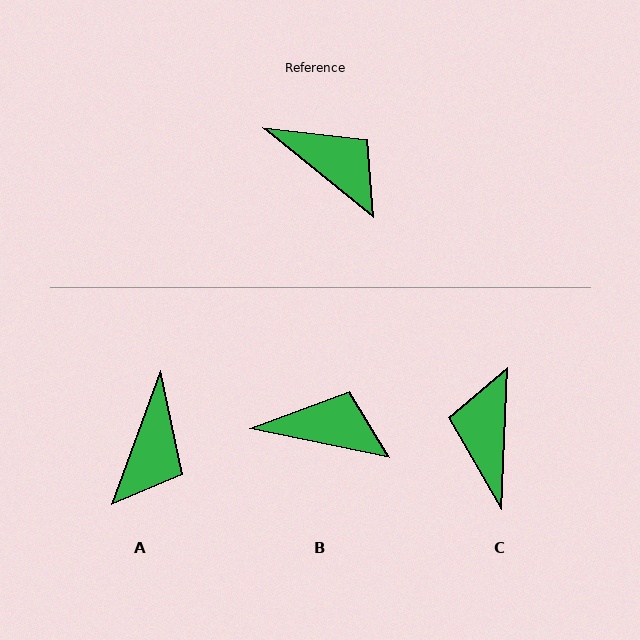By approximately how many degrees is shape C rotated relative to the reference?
Approximately 126 degrees counter-clockwise.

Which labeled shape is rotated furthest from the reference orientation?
C, about 126 degrees away.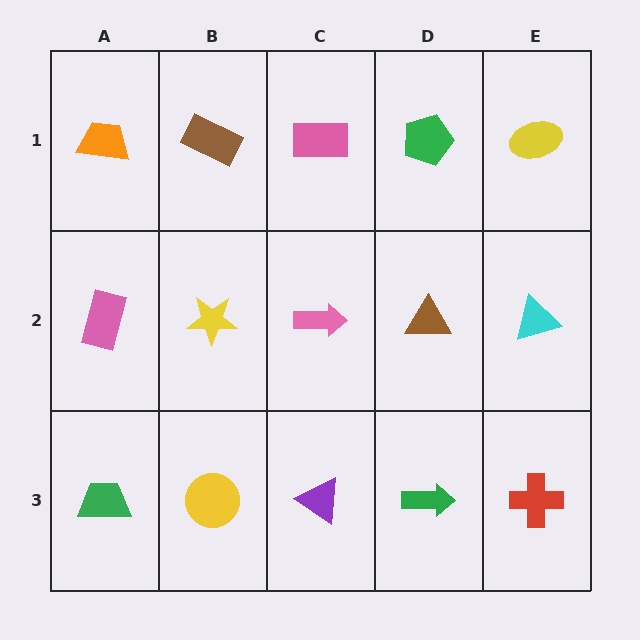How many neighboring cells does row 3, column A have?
2.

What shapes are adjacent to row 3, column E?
A cyan triangle (row 2, column E), a green arrow (row 3, column D).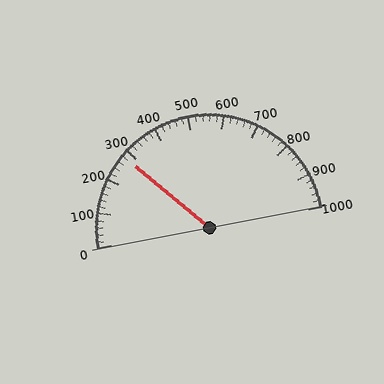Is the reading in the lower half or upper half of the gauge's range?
The reading is in the lower half of the range (0 to 1000).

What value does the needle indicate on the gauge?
The needle indicates approximately 280.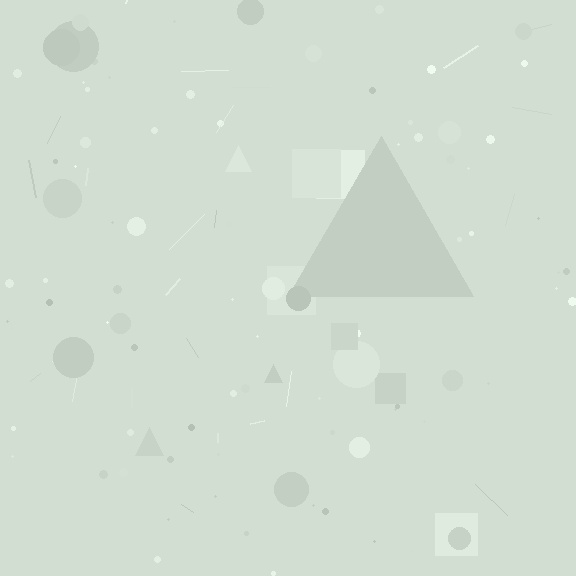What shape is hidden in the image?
A triangle is hidden in the image.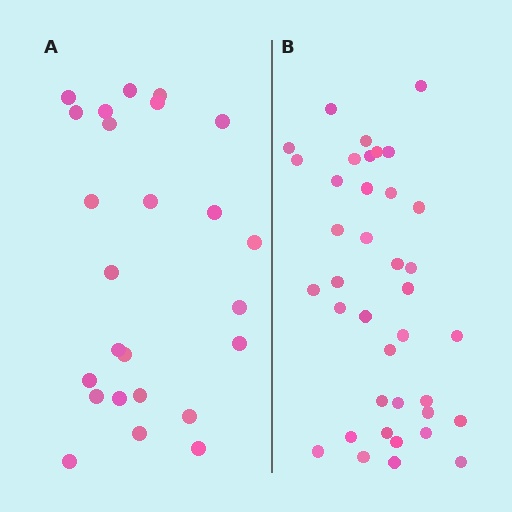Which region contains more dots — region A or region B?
Region B (the right region) has more dots.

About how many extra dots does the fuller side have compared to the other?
Region B has approximately 15 more dots than region A.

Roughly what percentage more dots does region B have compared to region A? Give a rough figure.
About 50% more.